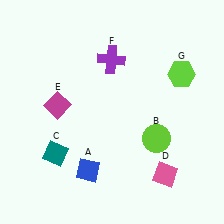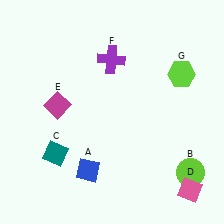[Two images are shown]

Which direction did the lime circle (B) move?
The lime circle (B) moved right.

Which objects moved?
The objects that moved are: the lime circle (B), the pink diamond (D).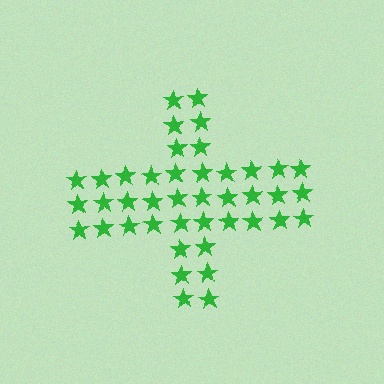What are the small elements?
The small elements are stars.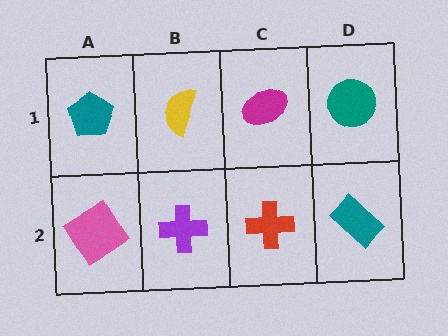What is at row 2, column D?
A teal rectangle.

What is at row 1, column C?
A magenta ellipse.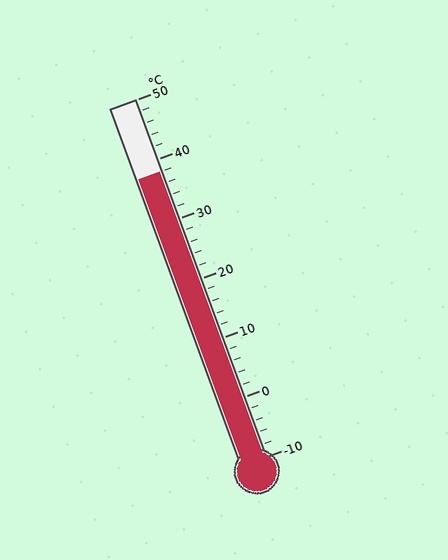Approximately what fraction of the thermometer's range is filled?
The thermometer is filled to approximately 80% of its range.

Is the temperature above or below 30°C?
The temperature is above 30°C.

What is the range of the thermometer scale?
The thermometer scale ranges from -10°C to 50°C.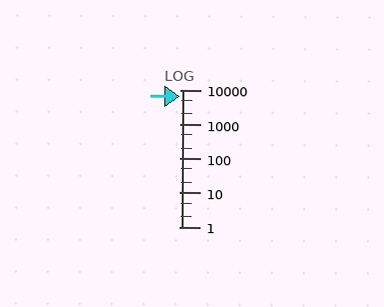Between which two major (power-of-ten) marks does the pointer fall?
The pointer is between 1000 and 10000.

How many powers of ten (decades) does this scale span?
The scale spans 4 decades, from 1 to 10000.